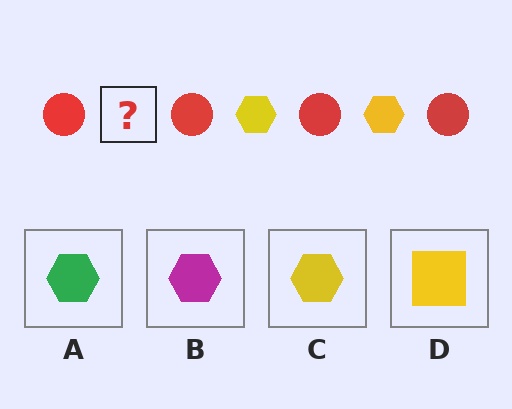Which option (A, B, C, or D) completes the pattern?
C.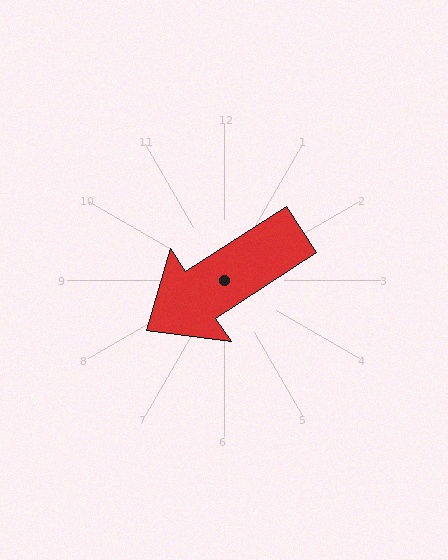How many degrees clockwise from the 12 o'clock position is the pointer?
Approximately 237 degrees.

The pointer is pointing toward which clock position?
Roughly 8 o'clock.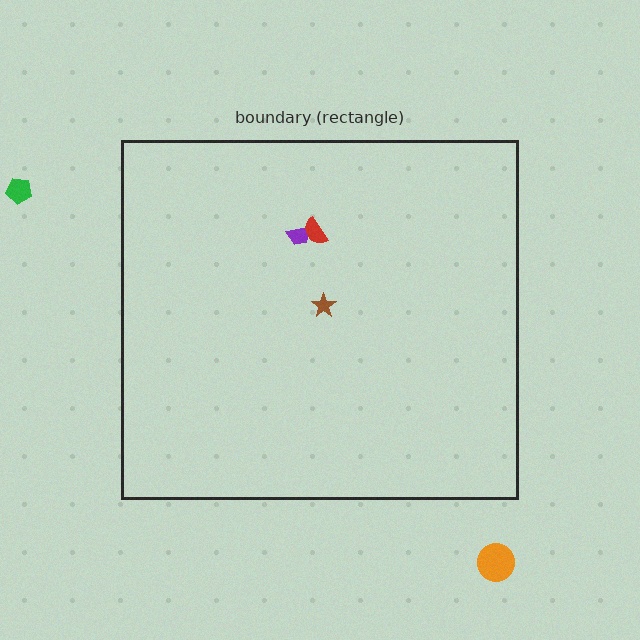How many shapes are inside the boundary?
3 inside, 2 outside.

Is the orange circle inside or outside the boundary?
Outside.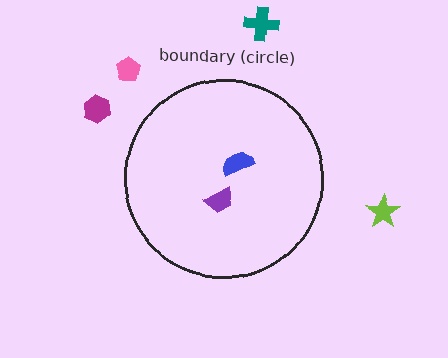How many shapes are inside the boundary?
2 inside, 4 outside.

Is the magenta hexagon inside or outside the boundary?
Outside.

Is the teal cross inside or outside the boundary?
Outside.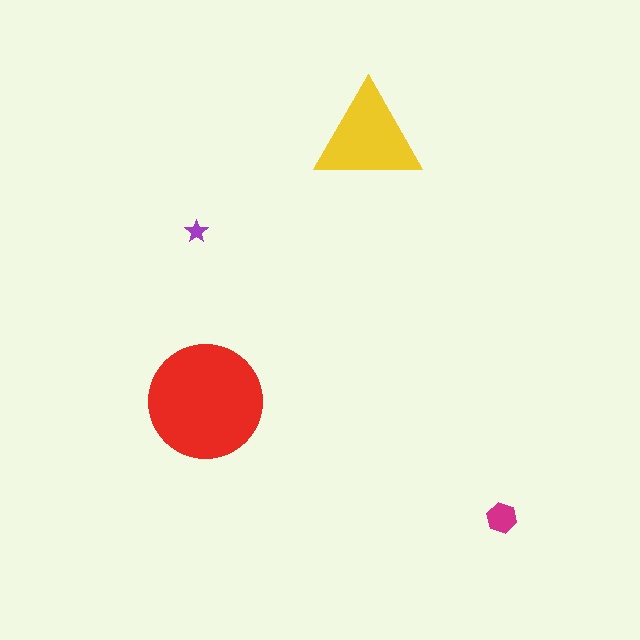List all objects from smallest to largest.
The purple star, the magenta hexagon, the yellow triangle, the red circle.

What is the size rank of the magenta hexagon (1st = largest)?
3rd.